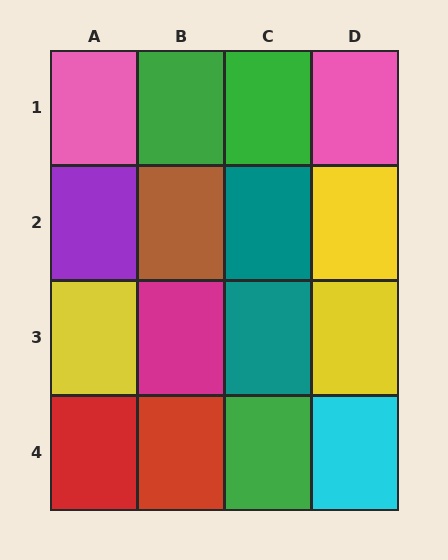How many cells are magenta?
1 cell is magenta.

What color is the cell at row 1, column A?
Pink.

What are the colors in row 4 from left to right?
Red, red, green, cyan.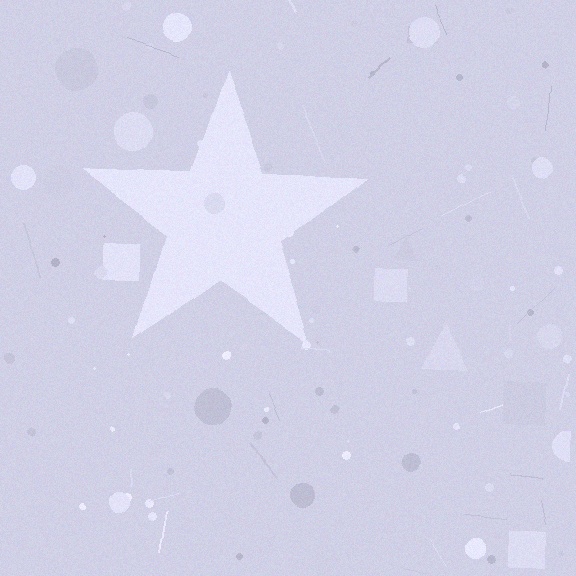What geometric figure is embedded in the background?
A star is embedded in the background.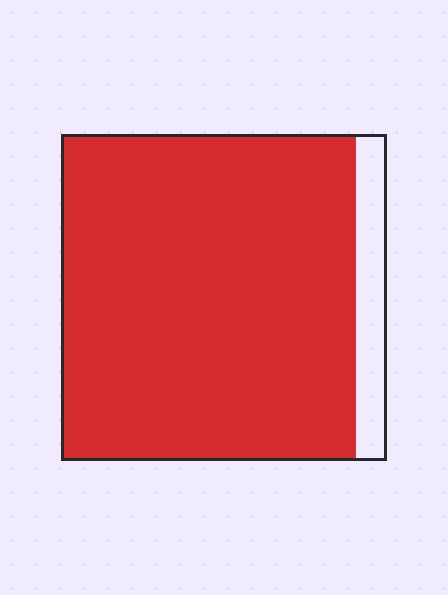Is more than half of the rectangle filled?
Yes.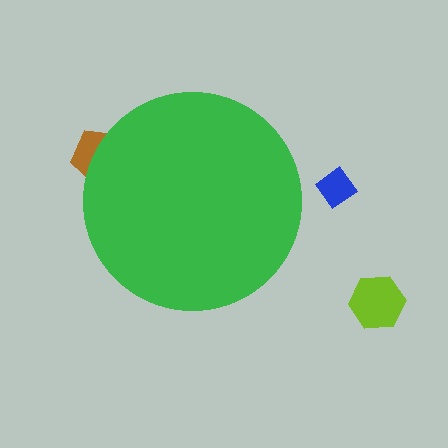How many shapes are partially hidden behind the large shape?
1 shape is partially hidden.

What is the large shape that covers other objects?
A green circle.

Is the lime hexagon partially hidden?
No, the lime hexagon is fully visible.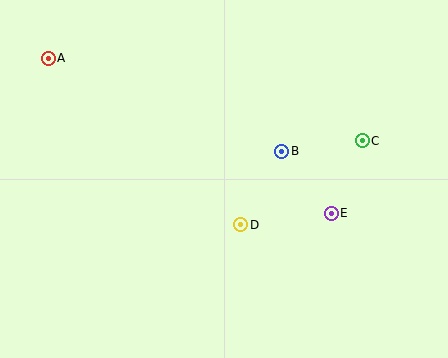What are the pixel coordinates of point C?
Point C is at (362, 141).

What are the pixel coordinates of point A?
Point A is at (48, 58).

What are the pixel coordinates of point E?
Point E is at (331, 213).